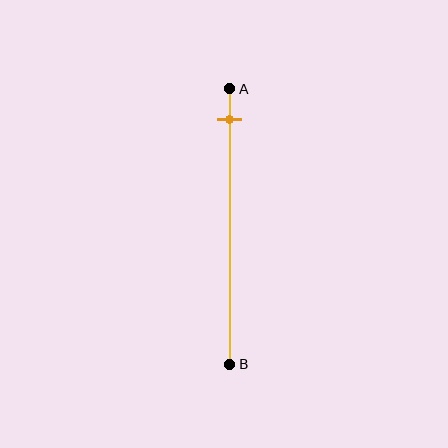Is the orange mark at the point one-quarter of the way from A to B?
No, the mark is at about 10% from A, not at the 25% one-quarter point.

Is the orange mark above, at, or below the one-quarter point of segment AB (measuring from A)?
The orange mark is above the one-quarter point of segment AB.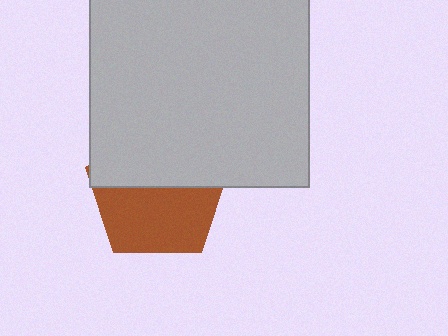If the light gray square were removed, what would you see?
You would see the complete brown pentagon.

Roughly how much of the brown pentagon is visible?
About half of it is visible (roughly 53%).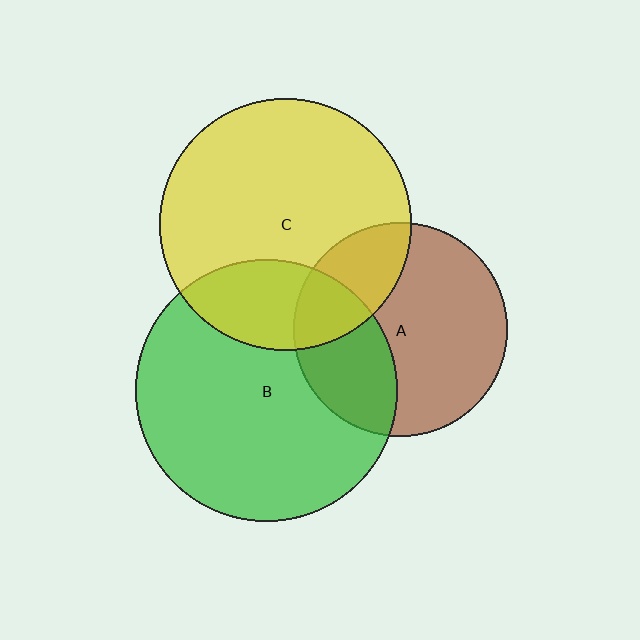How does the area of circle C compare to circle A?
Approximately 1.4 times.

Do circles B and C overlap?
Yes.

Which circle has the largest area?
Circle B (green).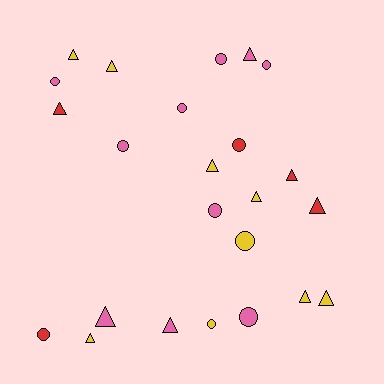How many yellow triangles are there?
There are 7 yellow triangles.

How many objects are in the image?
There are 24 objects.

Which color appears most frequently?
Pink, with 10 objects.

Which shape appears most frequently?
Triangle, with 13 objects.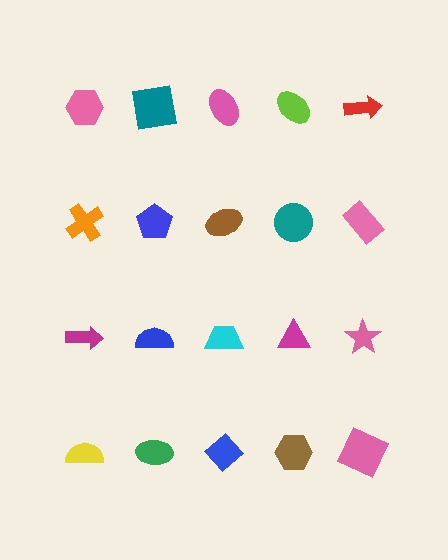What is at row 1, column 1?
A pink hexagon.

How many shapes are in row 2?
5 shapes.